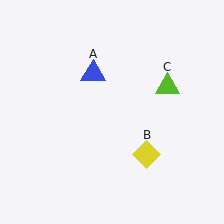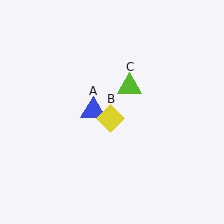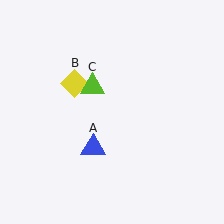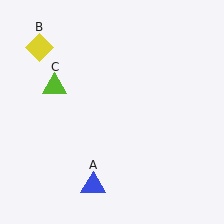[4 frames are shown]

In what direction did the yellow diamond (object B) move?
The yellow diamond (object B) moved up and to the left.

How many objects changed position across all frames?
3 objects changed position: blue triangle (object A), yellow diamond (object B), lime triangle (object C).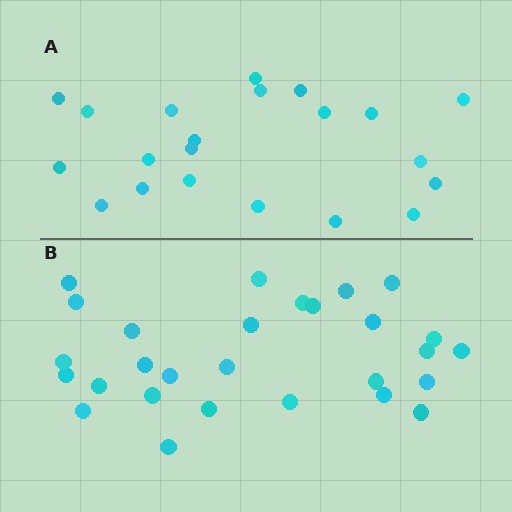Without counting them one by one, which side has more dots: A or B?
Region B (the bottom region) has more dots.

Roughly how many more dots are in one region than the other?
Region B has roughly 8 or so more dots than region A.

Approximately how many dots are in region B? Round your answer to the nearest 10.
About 30 dots. (The exact count is 28, which rounds to 30.)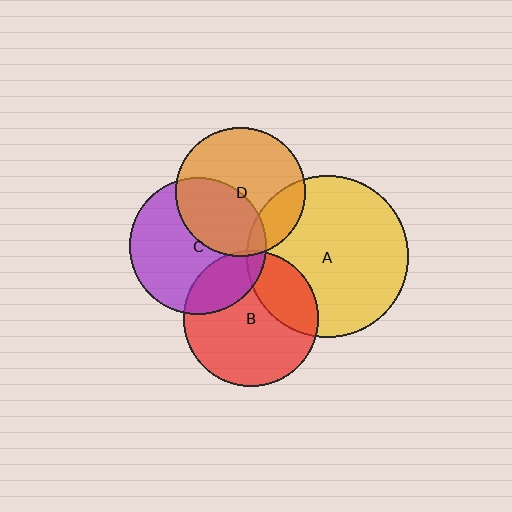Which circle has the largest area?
Circle A (yellow).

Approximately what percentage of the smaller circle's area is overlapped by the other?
Approximately 5%.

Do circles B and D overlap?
Yes.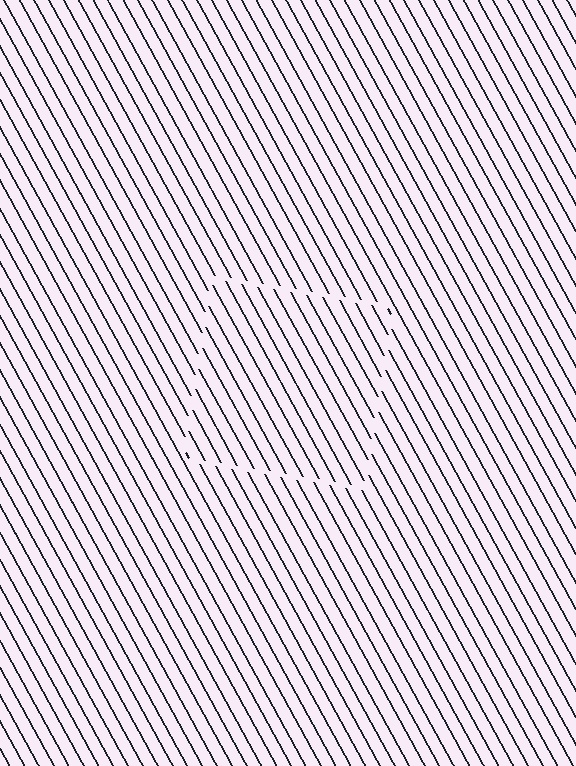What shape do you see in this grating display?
An illusory square. The interior of the shape contains the same grating, shifted by half a period — the contour is defined by the phase discontinuity where line-ends from the inner and outer gratings abut.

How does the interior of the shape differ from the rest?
The interior of the shape contains the same grating, shifted by half a period — the contour is defined by the phase discontinuity where line-ends from the inner and outer gratings abut.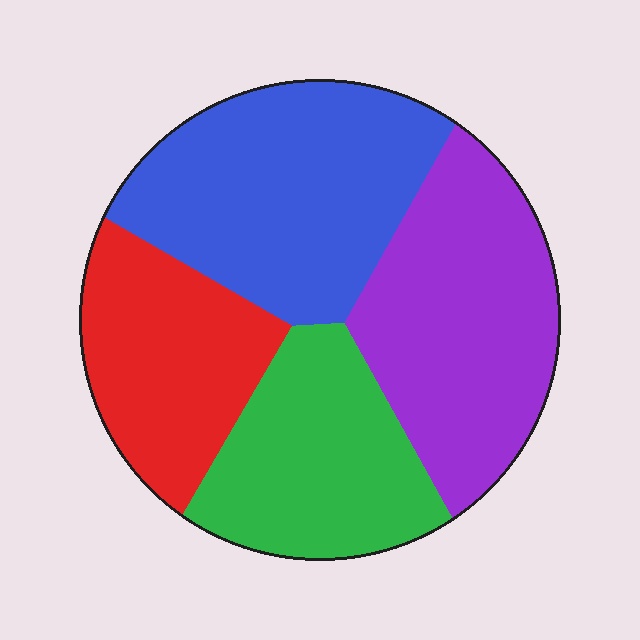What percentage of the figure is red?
Red covers roughly 20% of the figure.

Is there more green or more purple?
Purple.